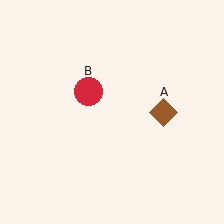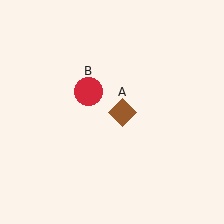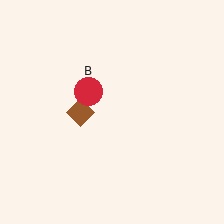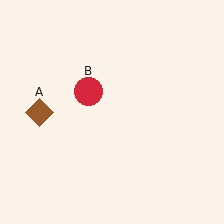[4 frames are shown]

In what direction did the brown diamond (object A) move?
The brown diamond (object A) moved left.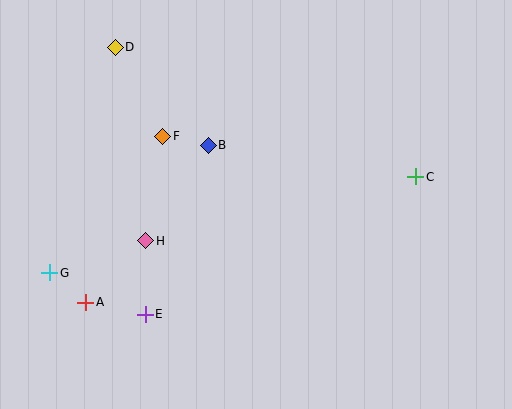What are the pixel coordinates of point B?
Point B is at (208, 145).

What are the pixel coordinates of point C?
Point C is at (416, 177).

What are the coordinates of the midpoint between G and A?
The midpoint between G and A is at (68, 287).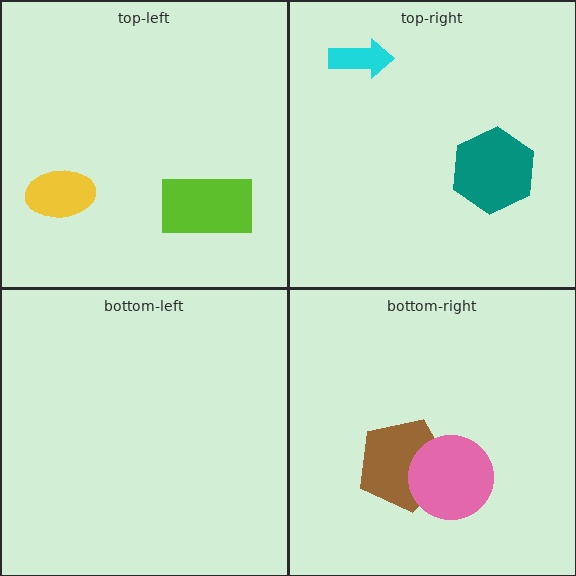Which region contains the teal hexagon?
The top-right region.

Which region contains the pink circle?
The bottom-right region.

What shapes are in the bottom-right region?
The brown pentagon, the pink circle.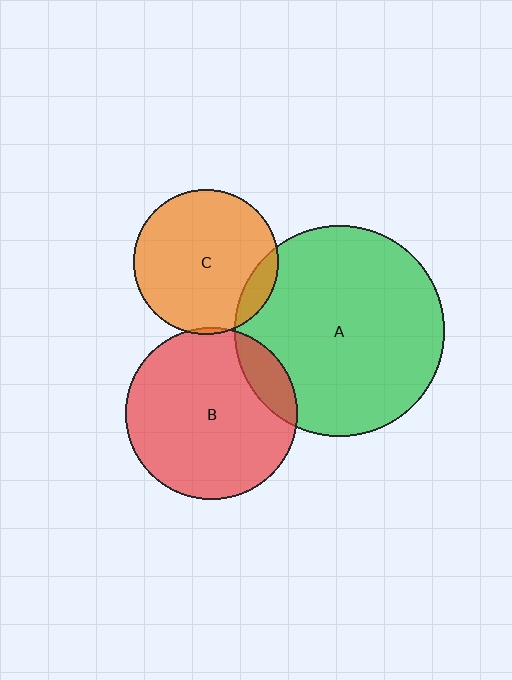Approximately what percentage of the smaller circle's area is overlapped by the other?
Approximately 5%.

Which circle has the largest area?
Circle A (green).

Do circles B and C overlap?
Yes.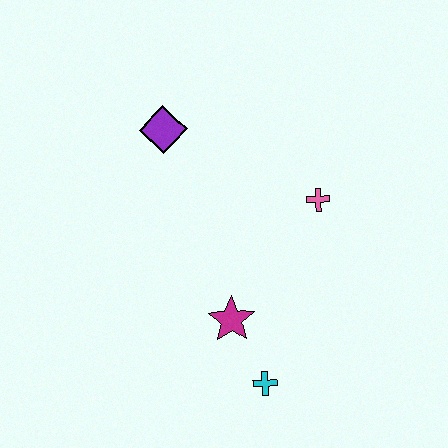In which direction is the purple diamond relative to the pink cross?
The purple diamond is to the left of the pink cross.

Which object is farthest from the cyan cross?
The purple diamond is farthest from the cyan cross.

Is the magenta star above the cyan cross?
Yes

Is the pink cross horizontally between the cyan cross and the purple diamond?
No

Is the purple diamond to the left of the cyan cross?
Yes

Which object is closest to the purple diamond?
The pink cross is closest to the purple diamond.